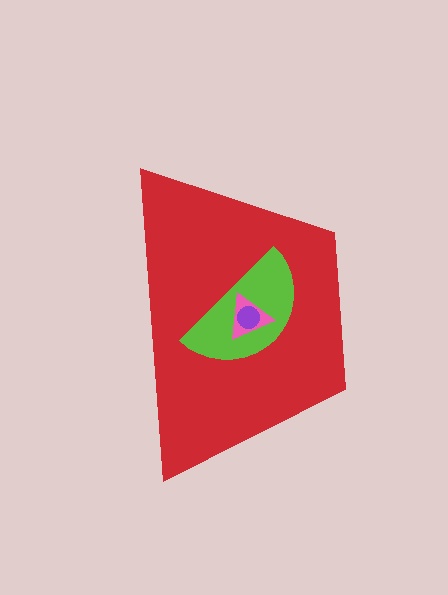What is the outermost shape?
The red trapezoid.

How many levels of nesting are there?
4.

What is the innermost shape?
The purple circle.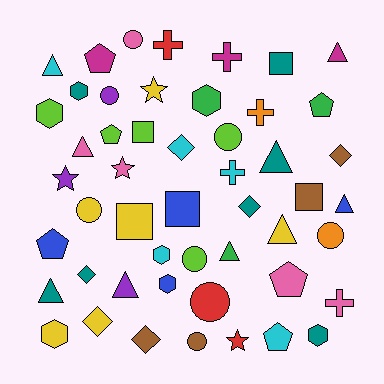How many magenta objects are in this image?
There are 3 magenta objects.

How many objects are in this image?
There are 50 objects.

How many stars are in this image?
There are 4 stars.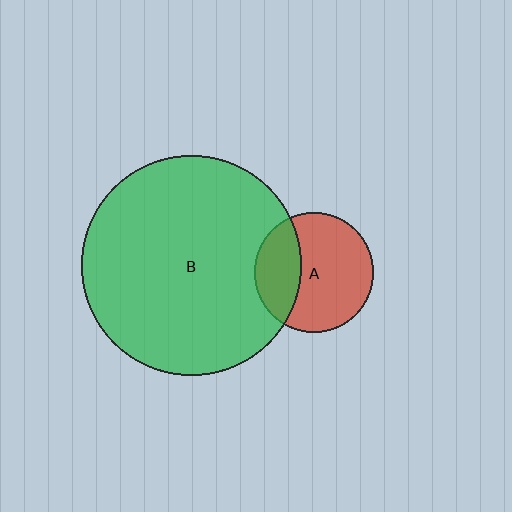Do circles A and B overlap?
Yes.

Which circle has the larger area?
Circle B (green).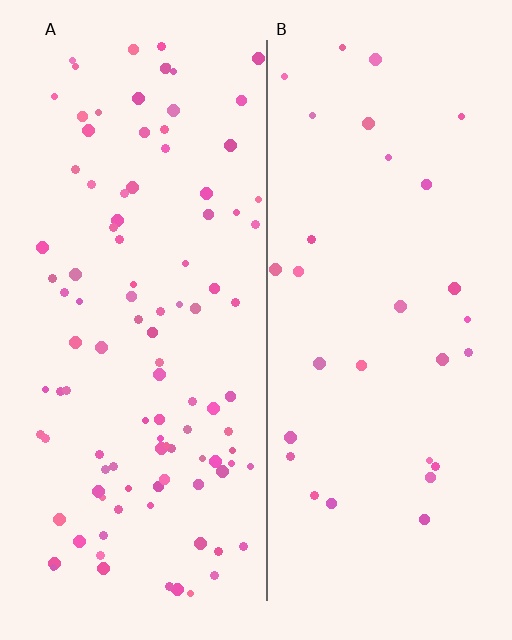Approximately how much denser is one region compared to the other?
Approximately 3.4× — region A over region B.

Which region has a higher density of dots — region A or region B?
A (the left).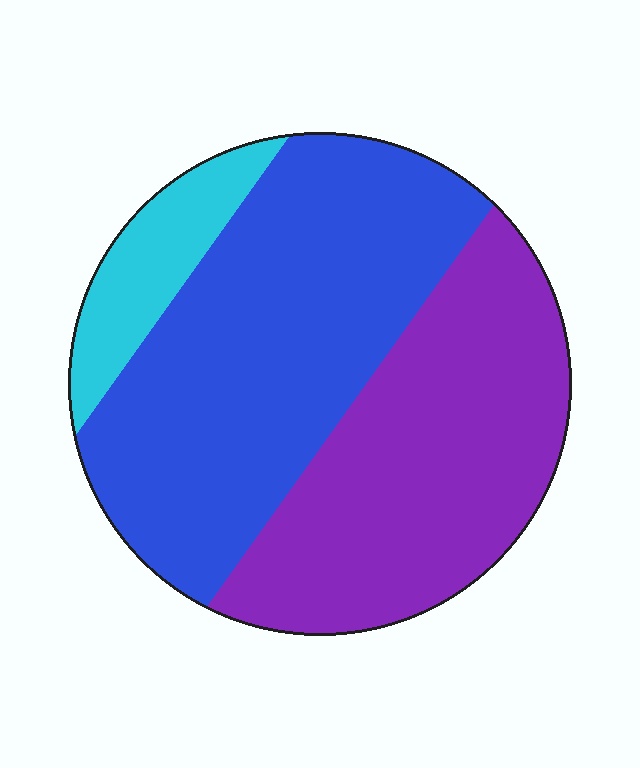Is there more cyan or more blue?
Blue.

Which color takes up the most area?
Blue, at roughly 50%.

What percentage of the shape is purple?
Purple covers 41% of the shape.